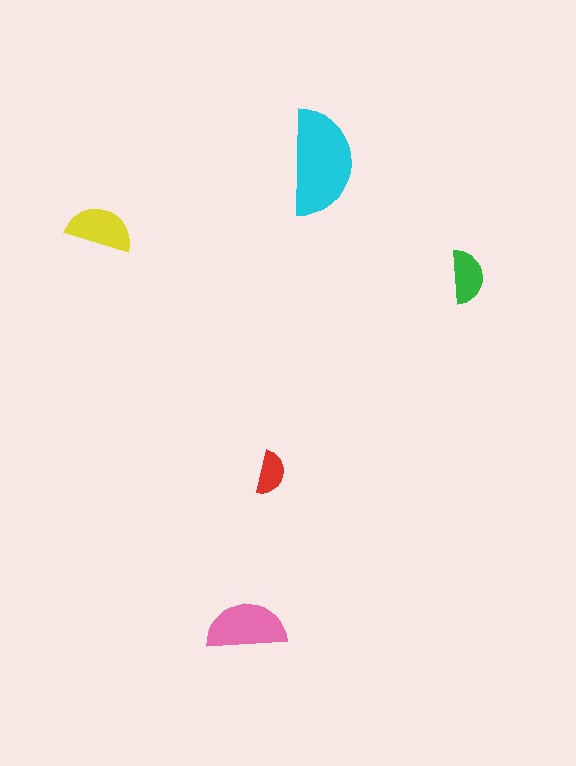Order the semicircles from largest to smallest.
the cyan one, the pink one, the yellow one, the green one, the red one.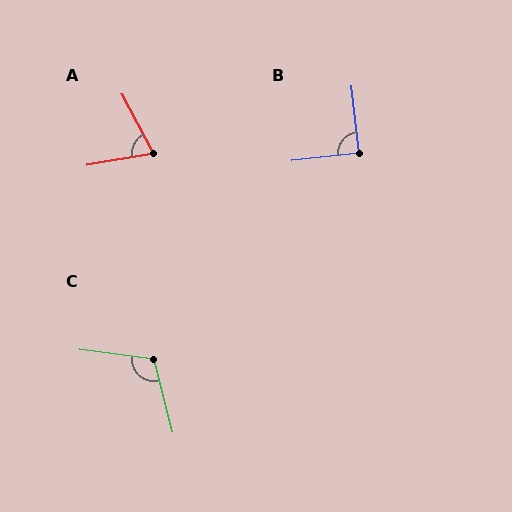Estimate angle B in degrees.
Approximately 90 degrees.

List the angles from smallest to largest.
A (71°), B (90°), C (111°).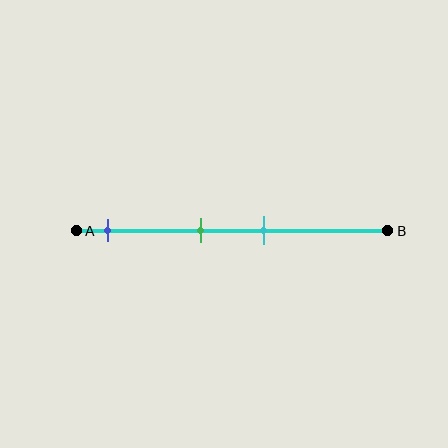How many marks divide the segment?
There are 3 marks dividing the segment.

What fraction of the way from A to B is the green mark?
The green mark is approximately 40% (0.4) of the way from A to B.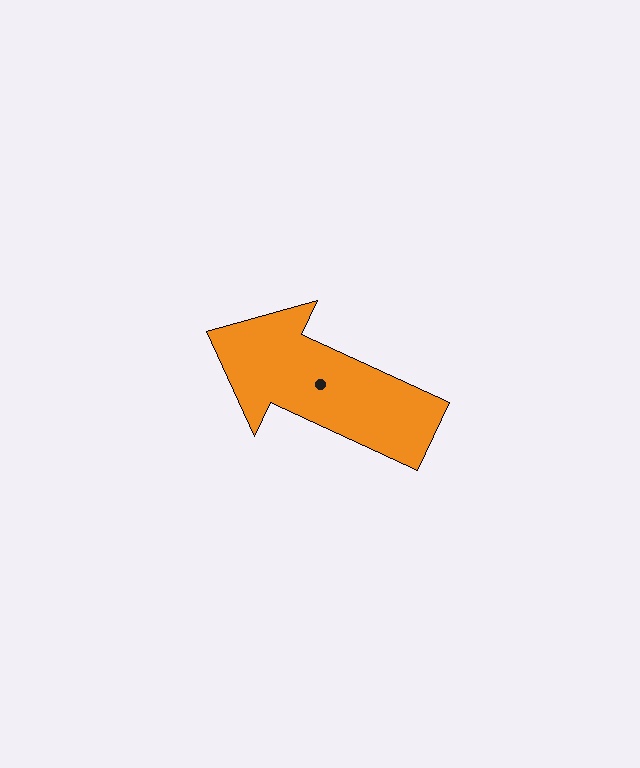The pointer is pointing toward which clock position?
Roughly 10 o'clock.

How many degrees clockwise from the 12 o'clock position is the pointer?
Approximately 295 degrees.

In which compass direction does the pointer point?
Northwest.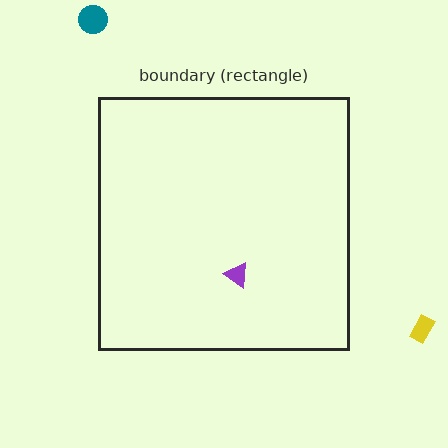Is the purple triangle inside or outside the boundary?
Inside.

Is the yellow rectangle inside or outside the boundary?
Outside.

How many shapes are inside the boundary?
1 inside, 2 outside.